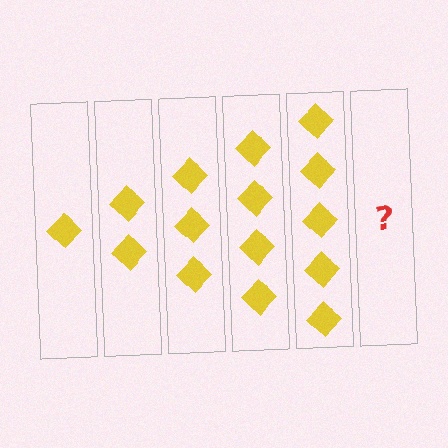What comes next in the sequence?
The next element should be 6 diamonds.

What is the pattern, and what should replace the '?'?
The pattern is that each step adds one more diamond. The '?' should be 6 diamonds.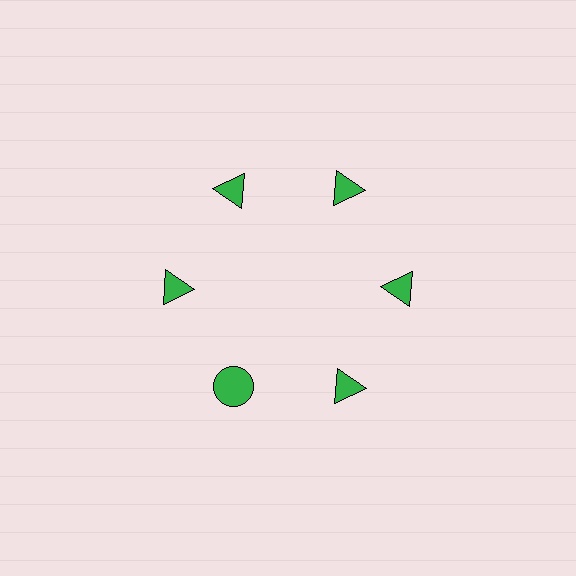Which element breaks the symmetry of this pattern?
The green circle at roughly the 7 o'clock position breaks the symmetry. All other shapes are green triangles.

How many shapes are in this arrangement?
There are 6 shapes arranged in a ring pattern.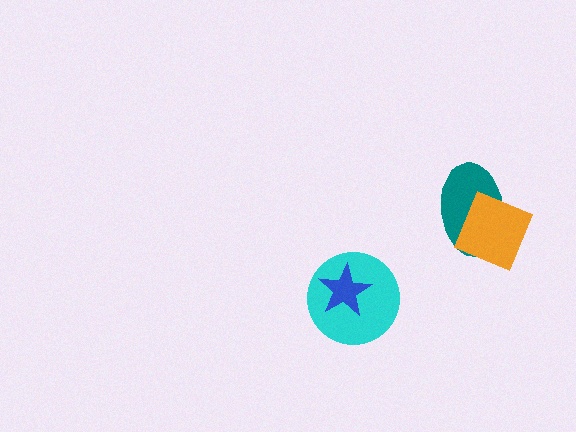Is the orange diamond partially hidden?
No, no other shape covers it.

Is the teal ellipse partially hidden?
Yes, it is partially covered by another shape.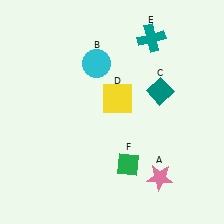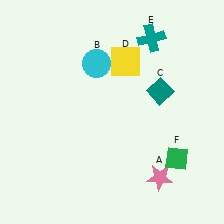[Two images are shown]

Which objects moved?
The objects that moved are: the yellow square (D), the green diamond (F).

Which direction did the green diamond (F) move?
The green diamond (F) moved right.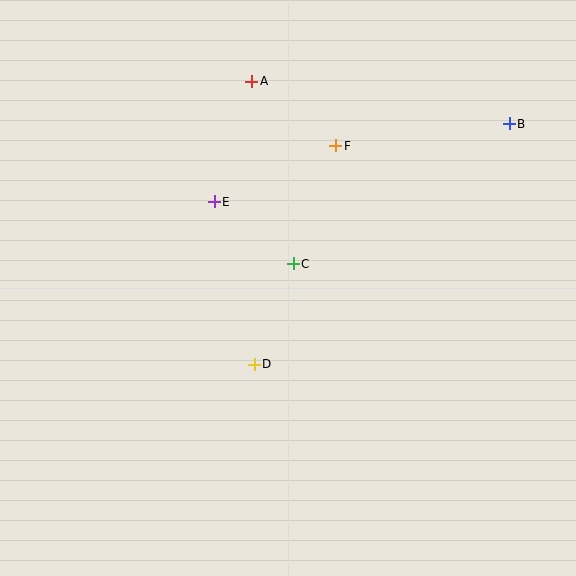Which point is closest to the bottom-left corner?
Point D is closest to the bottom-left corner.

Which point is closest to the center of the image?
Point C at (293, 264) is closest to the center.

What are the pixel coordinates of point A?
Point A is at (252, 81).